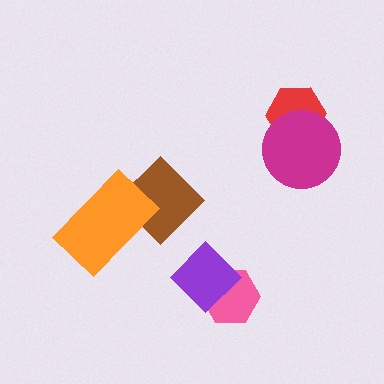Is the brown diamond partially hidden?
Yes, it is partially covered by another shape.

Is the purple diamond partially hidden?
No, no other shape covers it.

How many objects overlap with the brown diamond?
1 object overlaps with the brown diamond.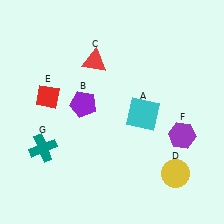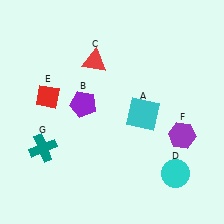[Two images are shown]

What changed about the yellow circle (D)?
In Image 1, D is yellow. In Image 2, it changed to cyan.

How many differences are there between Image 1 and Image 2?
There is 1 difference between the two images.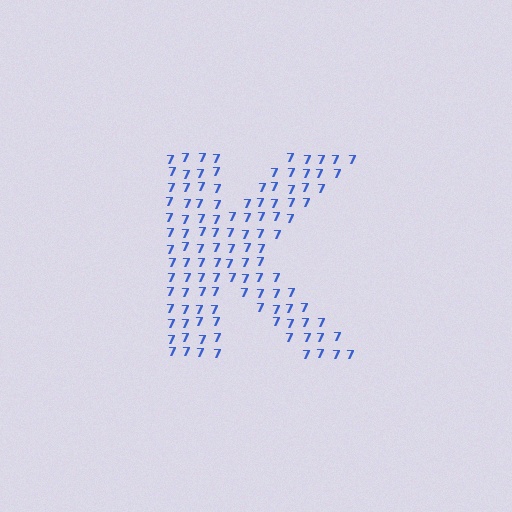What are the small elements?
The small elements are digit 7's.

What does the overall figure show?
The overall figure shows the letter K.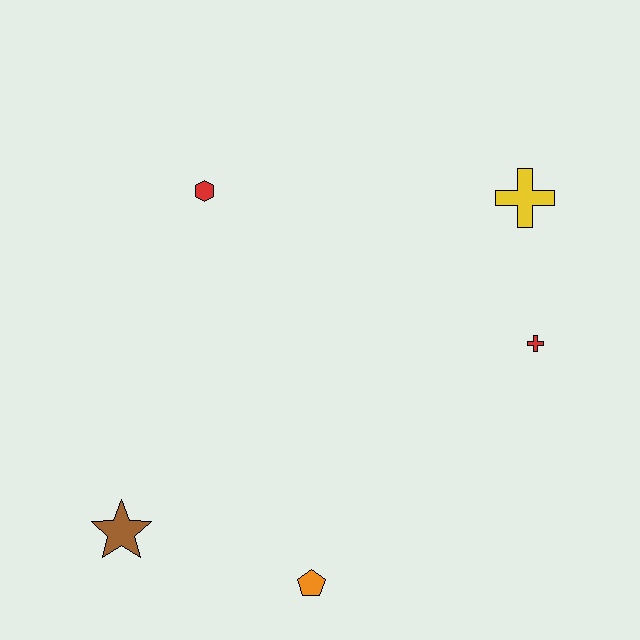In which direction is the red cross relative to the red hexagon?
The red cross is to the right of the red hexagon.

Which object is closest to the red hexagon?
The yellow cross is closest to the red hexagon.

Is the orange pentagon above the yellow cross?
No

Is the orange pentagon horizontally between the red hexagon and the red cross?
Yes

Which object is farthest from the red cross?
The brown star is farthest from the red cross.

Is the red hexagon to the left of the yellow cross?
Yes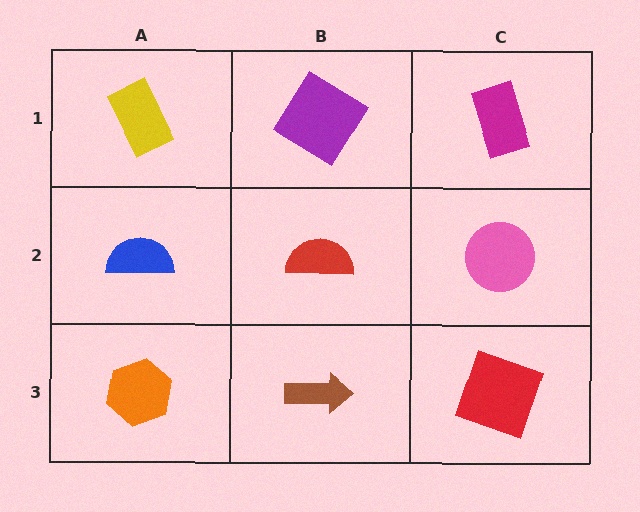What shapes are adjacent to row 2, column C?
A magenta rectangle (row 1, column C), a red square (row 3, column C), a red semicircle (row 2, column B).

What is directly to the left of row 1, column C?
A purple diamond.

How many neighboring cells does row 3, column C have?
2.